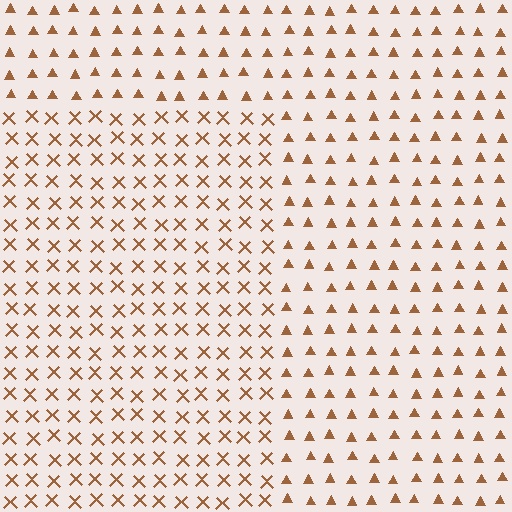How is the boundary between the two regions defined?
The boundary is defined by a change in element shape: X marks inside vs. triangles outside. All elements share the same color and spacing.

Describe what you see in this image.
The image is filled with small brown elements arranged in a uniform grid. A rectangle-shaped region contains X marks, while the surrounding area contains triangles. The boundary is defined purely by the change in element shape.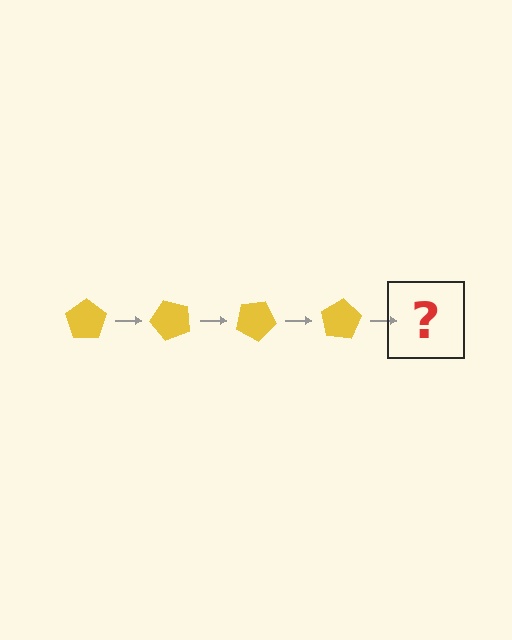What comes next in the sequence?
The next element should be a yellow pentagon rotated 200 degrees.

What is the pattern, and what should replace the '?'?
The pattern is that the pentagon rotates 50 degrees each step. The '?' should be a yellow pentagon rotated 200 degrees.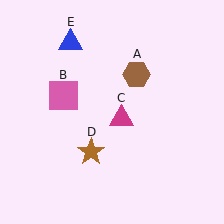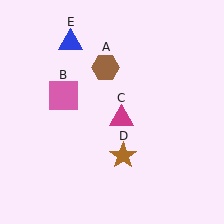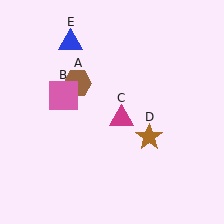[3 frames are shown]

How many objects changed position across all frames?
2 objects changed position: brown hexagon (object A), brown star (object D).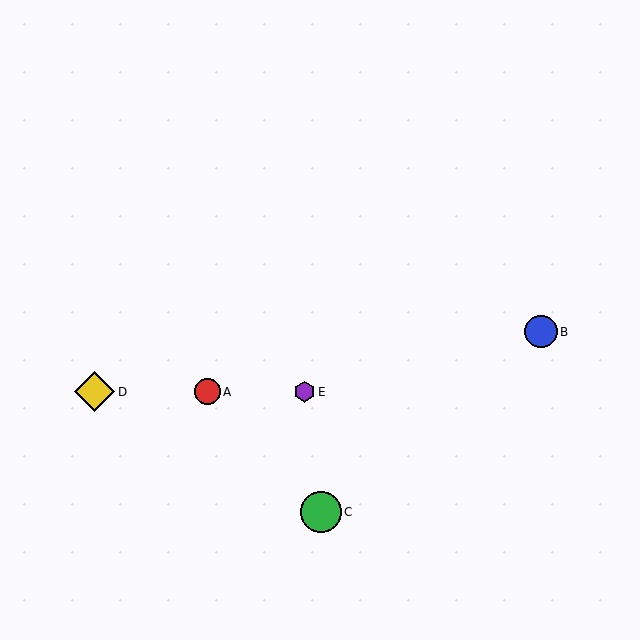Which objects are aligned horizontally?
Objects A, D, E are aligned horizontally.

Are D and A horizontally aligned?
Yes, both are at y≈392.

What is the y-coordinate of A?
Object A is at y≈392.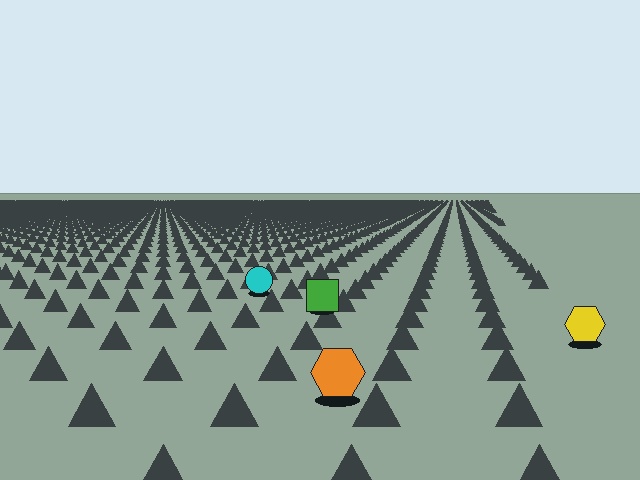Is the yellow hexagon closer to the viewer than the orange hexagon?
No. The orange hexagon is closer — you can tell from the texture gradient: the ground texture is coarser near it.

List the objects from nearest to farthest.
From nearest to farthest: the orange hexagon, the yellow hexagon, the green square, the cyan circle.